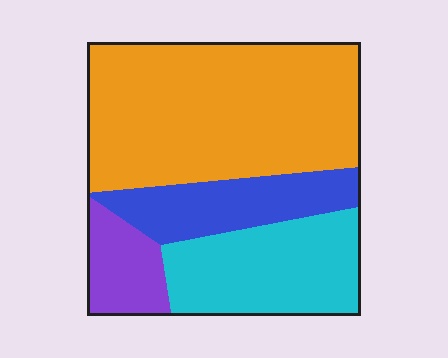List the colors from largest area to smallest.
From largest to smallest: orange, cyan, blue, purple.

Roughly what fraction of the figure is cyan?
Cyan takes up between a sixth and a third of the figure.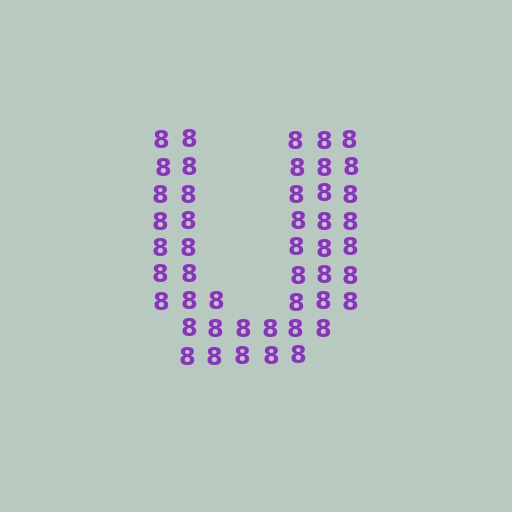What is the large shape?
The large shape is the letter U.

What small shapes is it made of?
It is made of small digit 8's.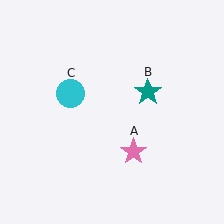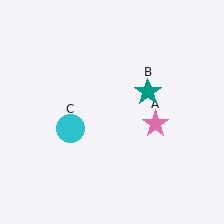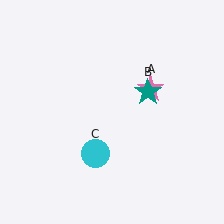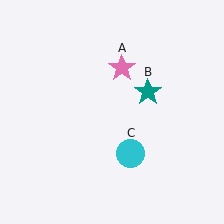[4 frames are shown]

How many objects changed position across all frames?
2 objects changed position: pink star (object A), cyan circle (object C).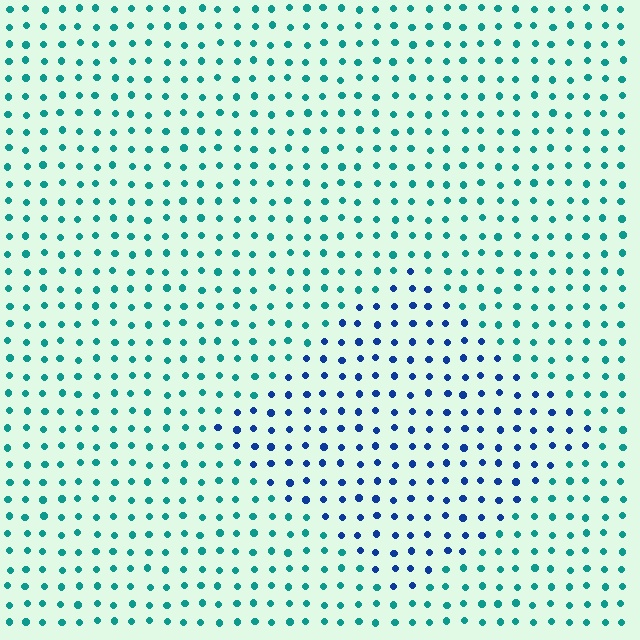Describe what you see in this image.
The image is filled with small teal elements in a uniform arrangement. A diamond-shaped region is visible where the elements are tinted to a slightly different hue, forming a subtle color boundary.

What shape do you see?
I see a diamond.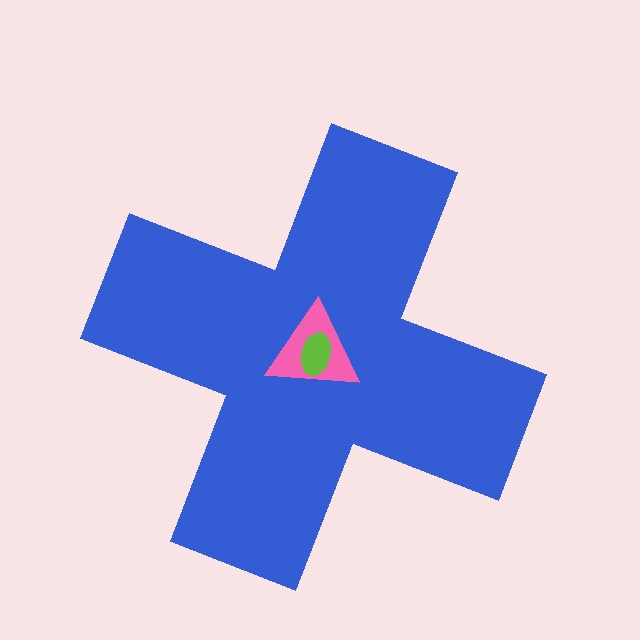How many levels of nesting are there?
3.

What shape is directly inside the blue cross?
The pink triangle.